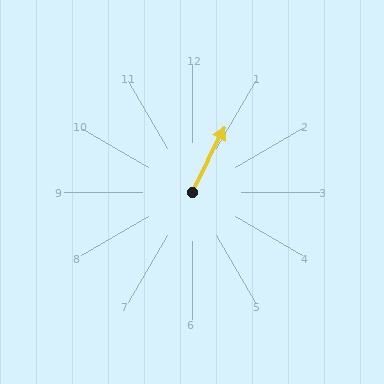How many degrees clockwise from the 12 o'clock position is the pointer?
Approximately 26 degrees.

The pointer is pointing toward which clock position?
Roughly 1 o'clock.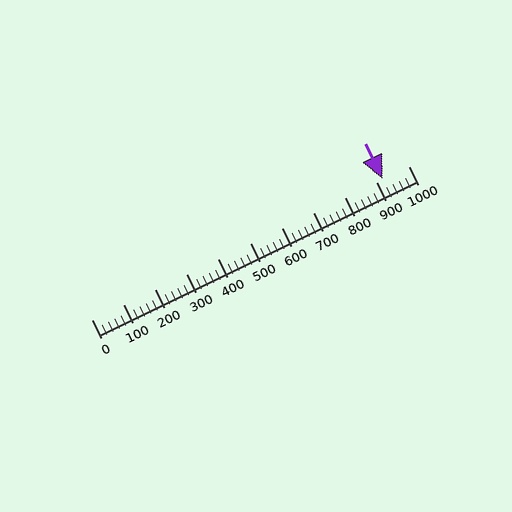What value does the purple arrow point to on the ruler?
The purple arrow points to approximately 920.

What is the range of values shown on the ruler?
The ruler shows values from 0 to 1000.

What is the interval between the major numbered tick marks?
The major tick marks are spaced 100 units apart.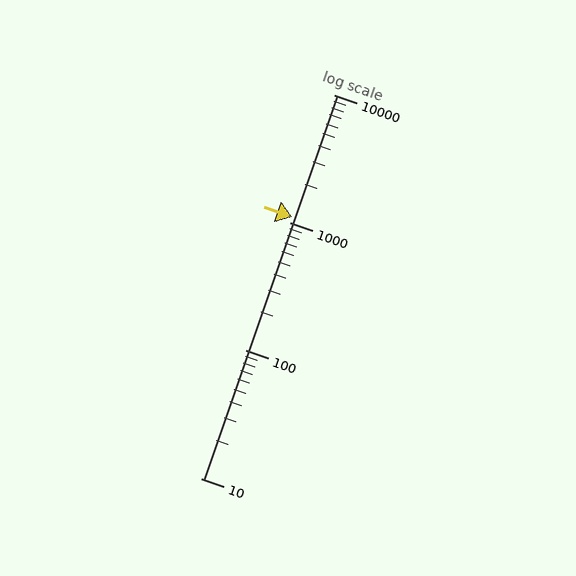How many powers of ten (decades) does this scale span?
The scale spans 3 decades, from 10 to 10000.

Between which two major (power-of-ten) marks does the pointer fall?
The pointer is between 1000 and 10000.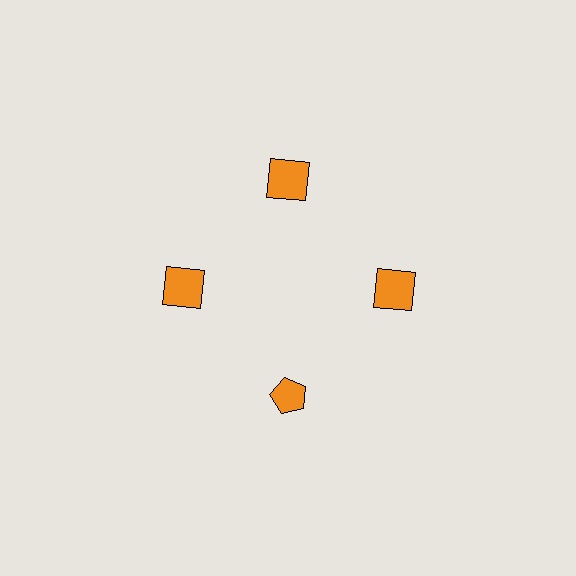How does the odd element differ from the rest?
It has a different shape: pentagon instead of square.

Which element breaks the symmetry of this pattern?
The orange pentagon at roughly the 6 o'clock position breaks the symmetry. All other shapes are orange squares.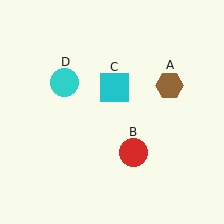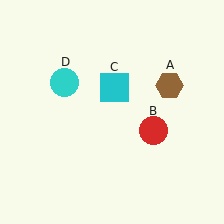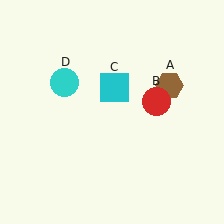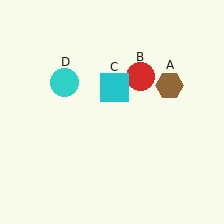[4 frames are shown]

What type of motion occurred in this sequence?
The red circle (object B) rotated counterclockwise around the center of the scene.